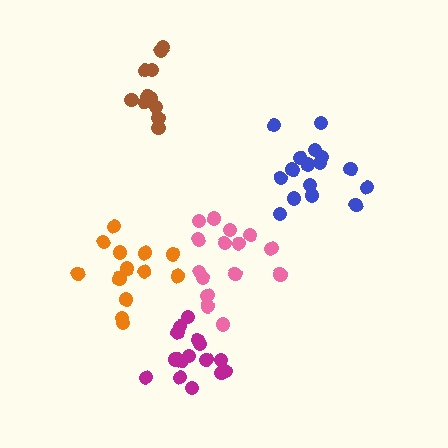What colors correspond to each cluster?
The clusters are colored: brown, magenta, pink, blue, orange.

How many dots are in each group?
Group 1: 11 dots, Group 2: 15 dots, Group 3: 15 dots, Group 4: 17 dots, Group 5: 13 dots (71 total).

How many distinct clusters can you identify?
There are 5 distinct clusters.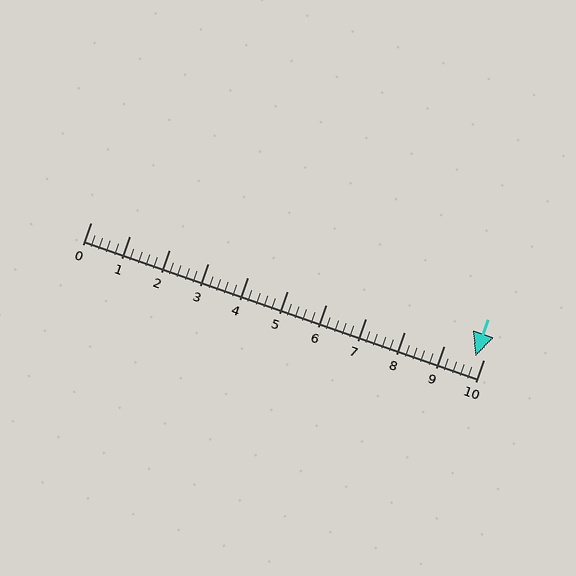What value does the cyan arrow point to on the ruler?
The cyan arrow points to approximately 9.8.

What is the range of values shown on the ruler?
The ruler shows values from 0 to 10.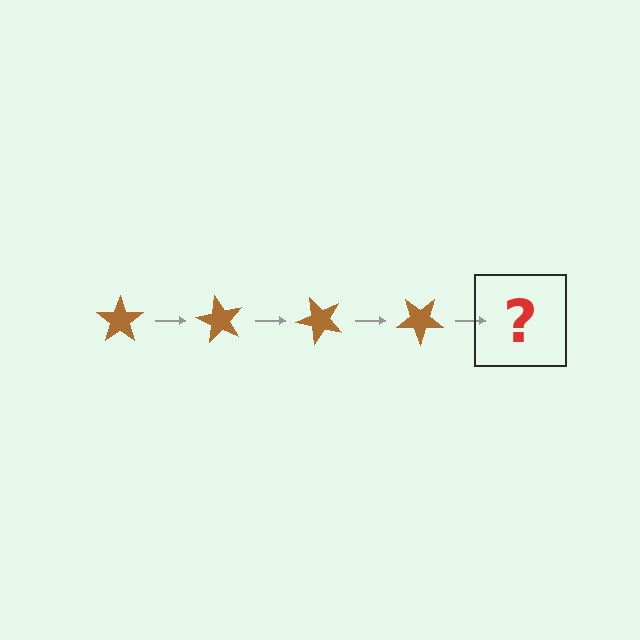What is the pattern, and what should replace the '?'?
The pattern is that the star rotates 60 degrees each step. The '?' should be a brown star rotated 240 degrees.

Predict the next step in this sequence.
The next step is a brown star rotated 240 degrees.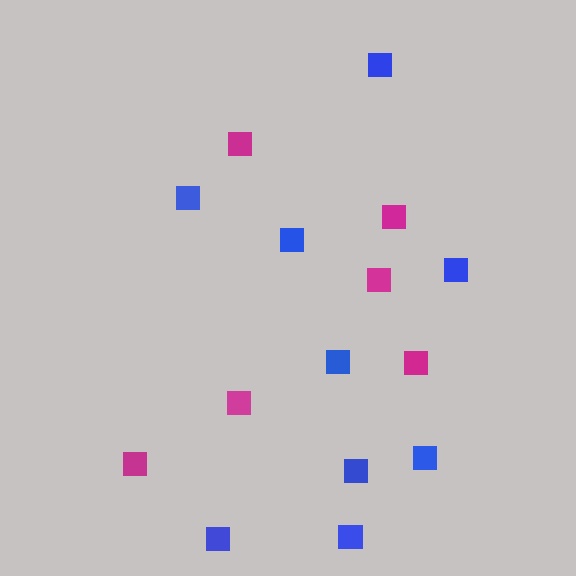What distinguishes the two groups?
There are 2 groups: one group of magenta squares (6) and one group of blue squares (9).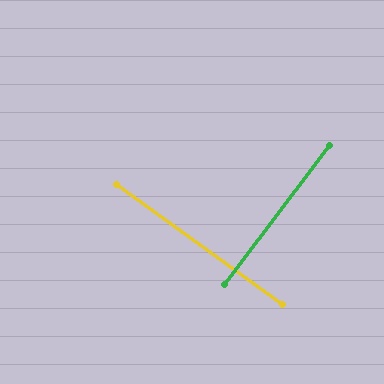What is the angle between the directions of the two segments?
Approximately 89 degrees.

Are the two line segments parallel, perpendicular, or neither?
Perpendicular — they meet at approximately 89°.